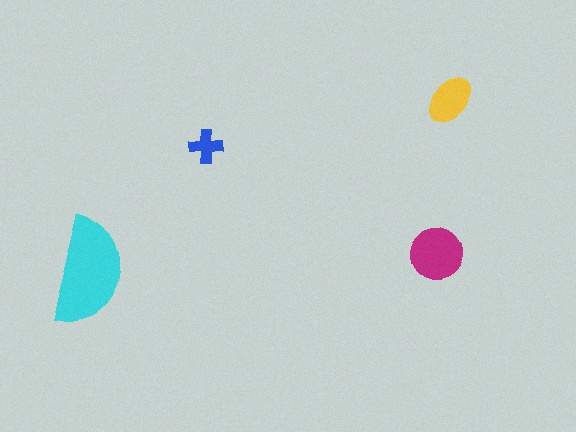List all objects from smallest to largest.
The blue cross, the yellow ellipse, the magenta circle, the cyan semicircle.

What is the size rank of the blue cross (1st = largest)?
4th.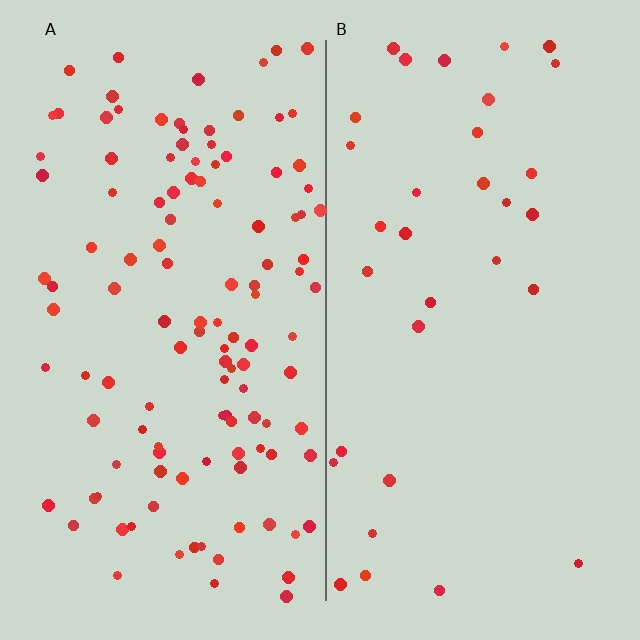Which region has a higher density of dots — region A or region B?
A (the left).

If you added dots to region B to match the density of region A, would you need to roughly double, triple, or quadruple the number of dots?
Approximately quadruple.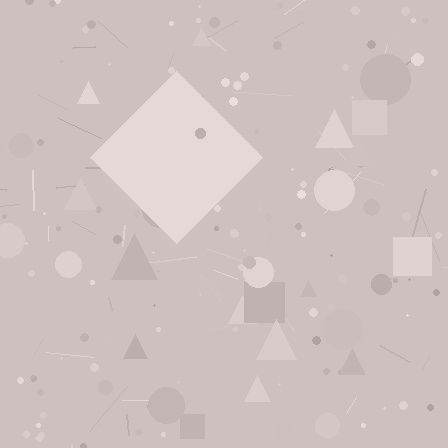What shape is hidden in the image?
A diamond is hidden in the image.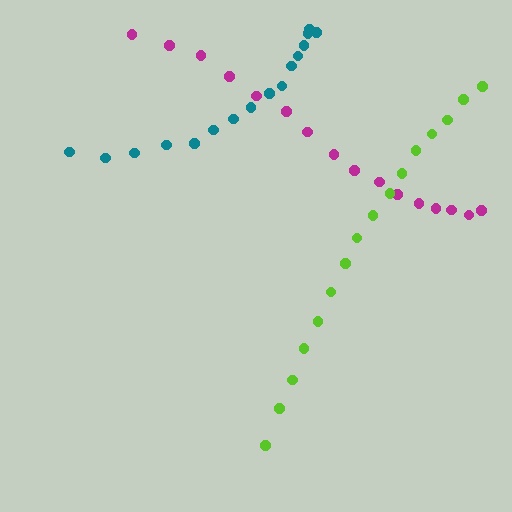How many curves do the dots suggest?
There are 3 distinct paths.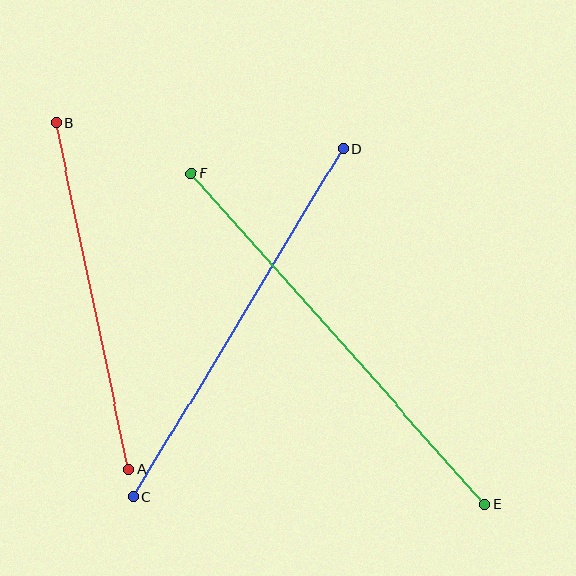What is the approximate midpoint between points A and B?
The midpoint is at approximately (92, 296) pixels.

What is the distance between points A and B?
The distance is approximately 354 pixels.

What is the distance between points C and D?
The distance is approximately 406 pixels.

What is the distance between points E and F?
The distance is approximately 443 pixels.